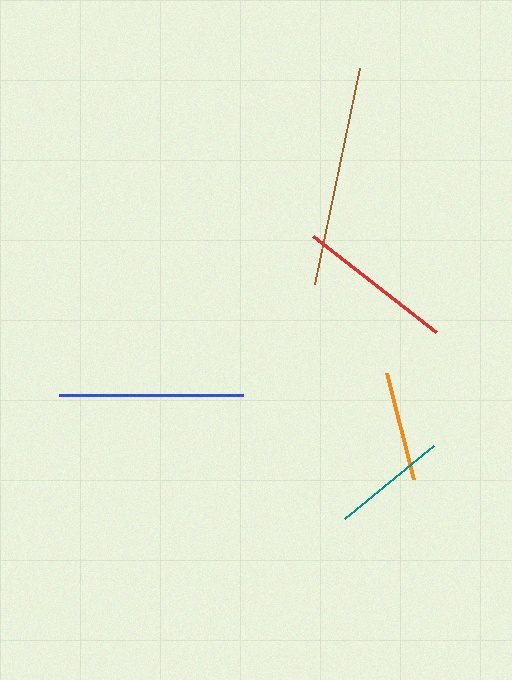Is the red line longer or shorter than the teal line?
The red line is longer than the teal line.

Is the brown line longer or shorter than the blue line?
The brown line is longer than the blue line.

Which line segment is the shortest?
The orange line is the shortest at approximately 109 pixels.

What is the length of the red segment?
The red segment is approximately 157 pixels long.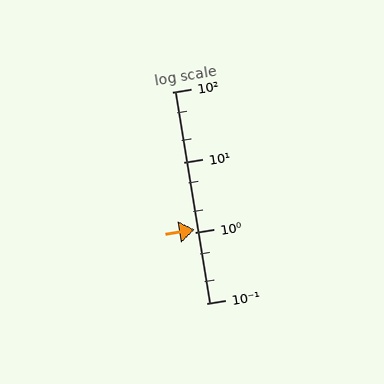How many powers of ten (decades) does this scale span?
The scale spans 3 decades, from 0.1 to 100.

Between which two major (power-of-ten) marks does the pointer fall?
The pointer is between 1 and 10.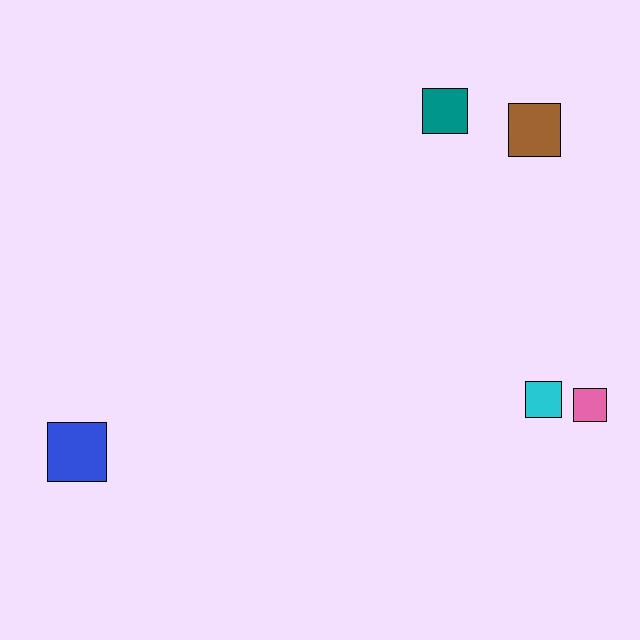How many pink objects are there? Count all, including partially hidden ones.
There is 1 pink object.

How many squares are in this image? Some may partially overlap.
There are 5 squares.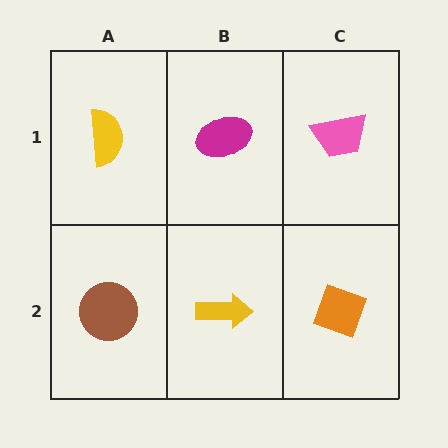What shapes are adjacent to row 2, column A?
A yellow semicircle (row 1, column A), a yellow arrow (row 2, column B).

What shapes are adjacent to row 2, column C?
A pink trapezoid (row 1, column C), a yellow arrow (row 2, column B).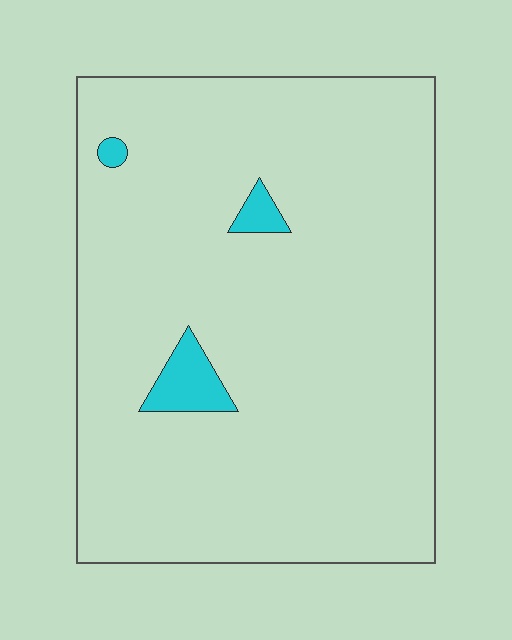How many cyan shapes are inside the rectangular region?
3.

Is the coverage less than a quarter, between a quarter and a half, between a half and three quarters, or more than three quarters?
Less than a quarter.